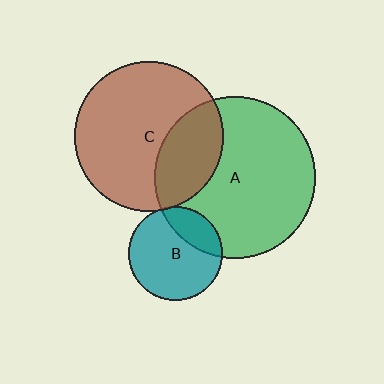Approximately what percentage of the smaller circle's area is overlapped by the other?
Approximately 5%.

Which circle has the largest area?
Circle A (green).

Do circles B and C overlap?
Yes.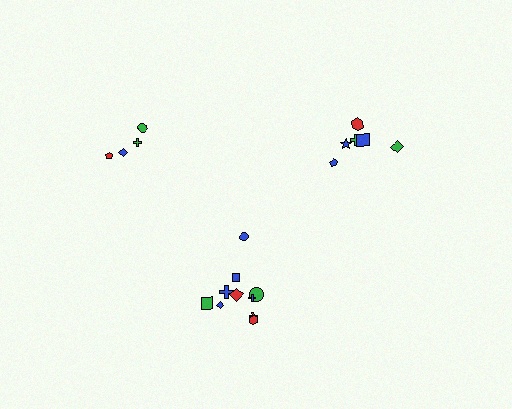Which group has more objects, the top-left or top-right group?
The top-right group.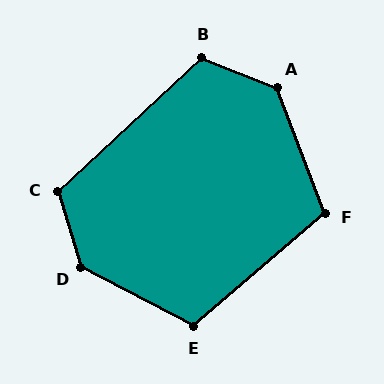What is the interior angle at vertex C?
Approximately 116 degrees (obtuse).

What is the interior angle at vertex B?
Approximately 116 degrees (obtuse).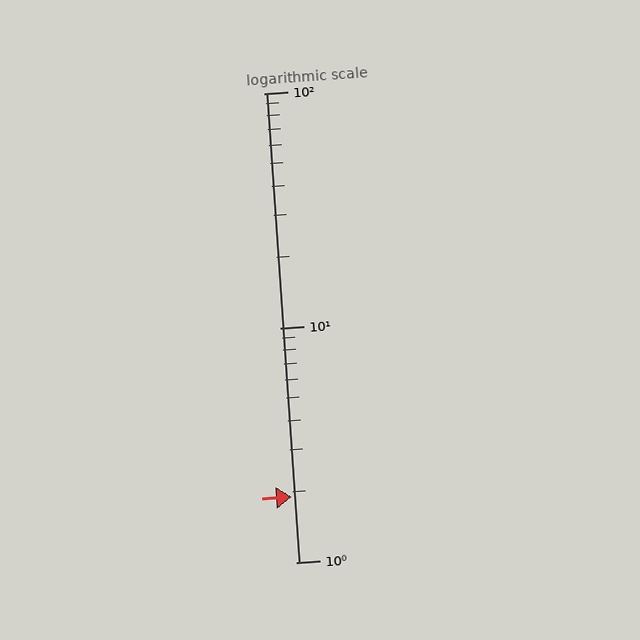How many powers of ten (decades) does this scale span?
The scale spans 2 decades, from 1 to 100.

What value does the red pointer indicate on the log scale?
The pointer indicates approximately 1.9.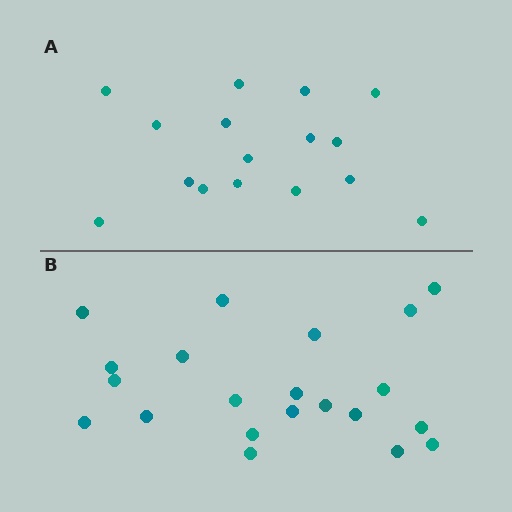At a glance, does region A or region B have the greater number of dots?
Region B (the bottom region) has more dots.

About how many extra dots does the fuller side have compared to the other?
Region B has about 5 more dots than region A.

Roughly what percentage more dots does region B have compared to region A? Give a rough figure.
About 30% more.